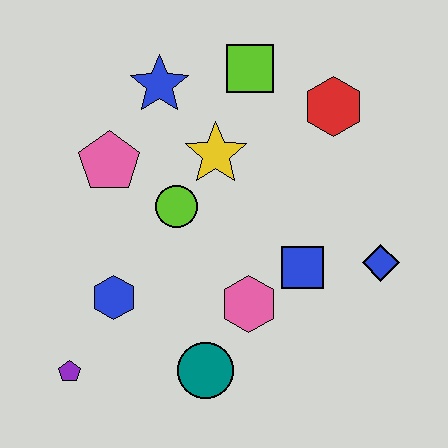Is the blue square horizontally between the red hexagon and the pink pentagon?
Yes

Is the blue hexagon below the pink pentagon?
Yes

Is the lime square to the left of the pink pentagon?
No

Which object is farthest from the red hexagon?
The purple pentagon is farthest from the red hexagon.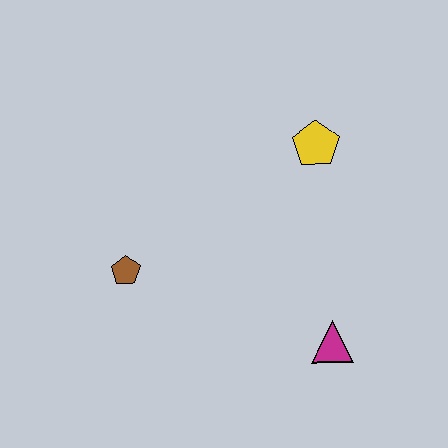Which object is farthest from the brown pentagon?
The yellow pentagon is farthest from the brown pentagon.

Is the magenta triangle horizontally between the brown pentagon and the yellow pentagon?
No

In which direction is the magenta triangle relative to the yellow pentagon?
The magenta triangle is below the yellow pentagon.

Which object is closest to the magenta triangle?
The yellow pentagon is closest to the magenta triangle.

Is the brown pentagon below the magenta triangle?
No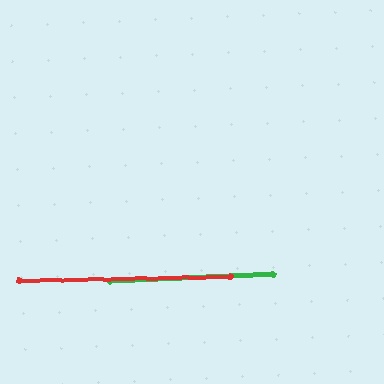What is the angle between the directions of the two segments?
Approximately 2 degrees.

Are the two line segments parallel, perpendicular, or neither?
Parallel — their directions differ by only 1.7°.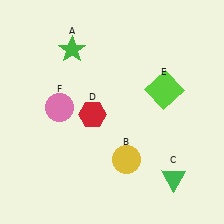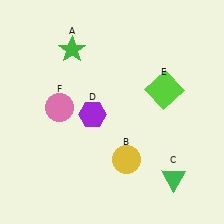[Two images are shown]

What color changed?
The hexagon (D) changed from red in Image 1 to purple in Image 2.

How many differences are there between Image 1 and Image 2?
There is 1 difference between the two images.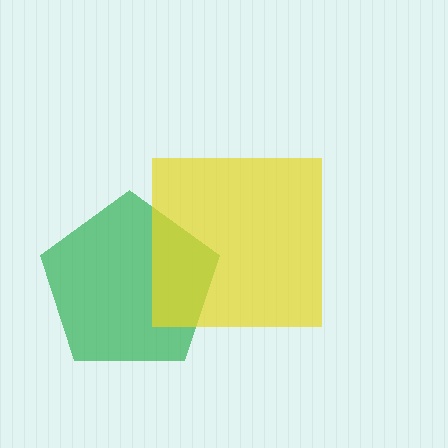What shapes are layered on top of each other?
The layered shapes are: a green pentagon, a yellow square.